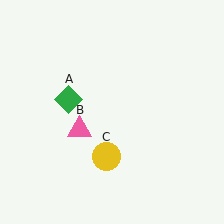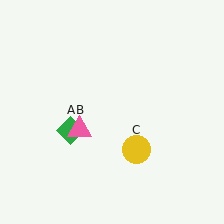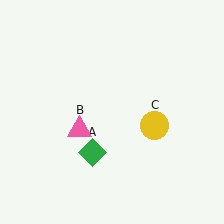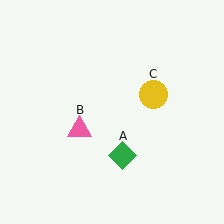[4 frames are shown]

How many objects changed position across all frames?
2 objects changed position: green diamond (object A), yellow circle (object C).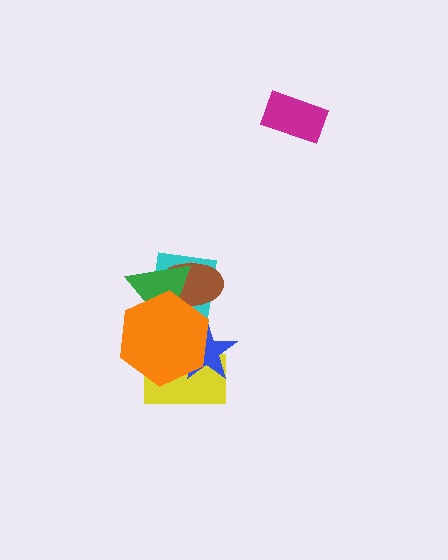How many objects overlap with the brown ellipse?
3 objects overlap with the brown ellipse.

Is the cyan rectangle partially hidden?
Yes, it is partially covered by another shape.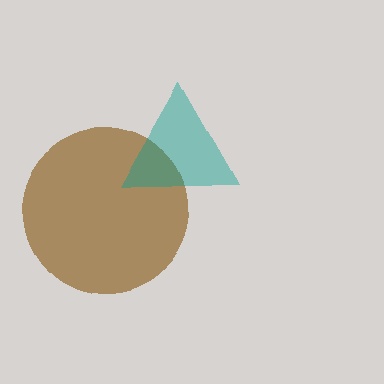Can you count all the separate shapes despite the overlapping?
Yes, there are 2 separate shapes.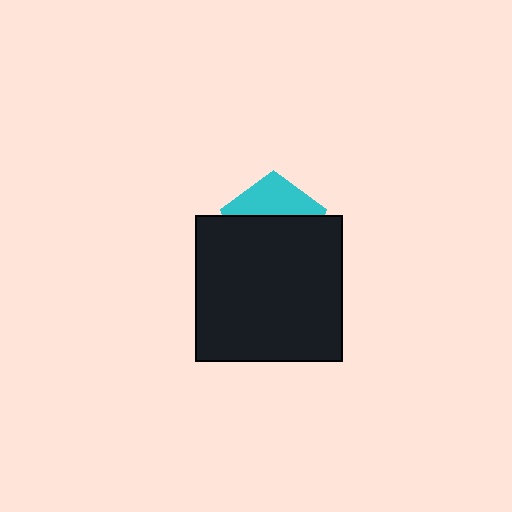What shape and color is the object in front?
The object in front is a black square.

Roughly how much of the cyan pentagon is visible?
A small part of it is visible (roughly 36%).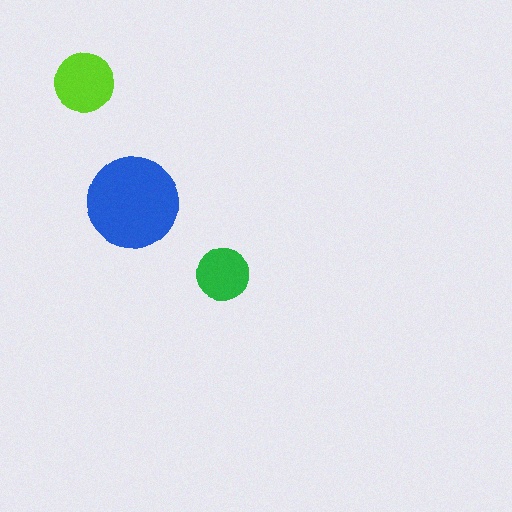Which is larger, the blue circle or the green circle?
The blue one.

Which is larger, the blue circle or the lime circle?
The blue one.